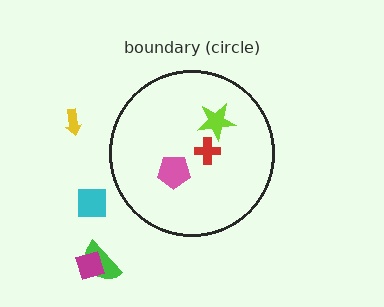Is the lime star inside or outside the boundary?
Inside.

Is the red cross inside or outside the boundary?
Inside.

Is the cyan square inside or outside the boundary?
Outside.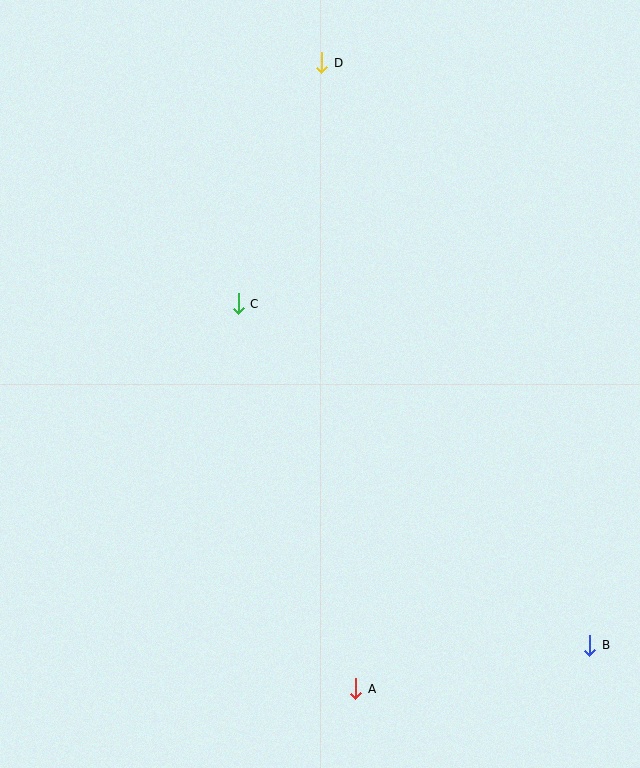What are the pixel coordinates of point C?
Point C is at (238, 304).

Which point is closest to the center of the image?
Point C at (238, 304) is closest to the center.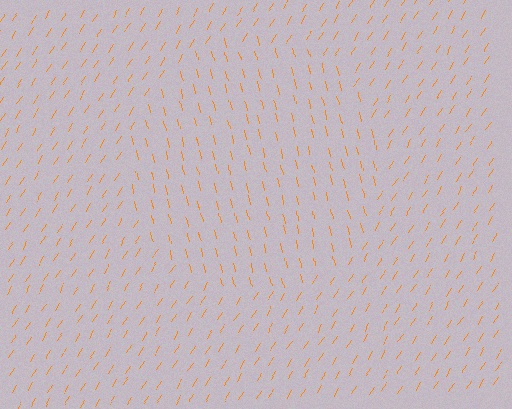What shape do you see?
I see a circle.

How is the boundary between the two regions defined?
The boundary is defined purely by a change in line orientation (approximately 45 degrees difference). All lines are the same color and thickness.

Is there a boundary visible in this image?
Yes, there is a texture boundary formed by a change in line orientation.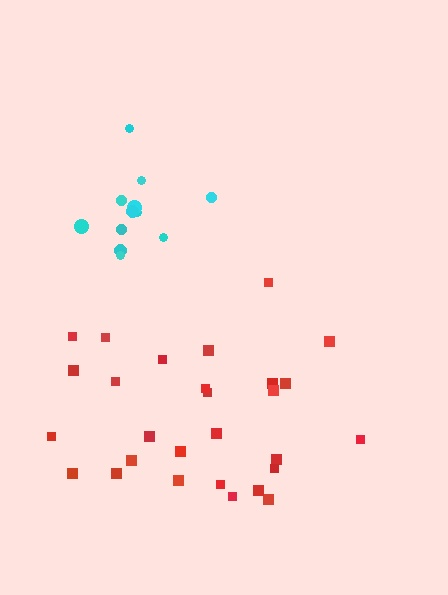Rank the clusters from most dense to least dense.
cyan, red.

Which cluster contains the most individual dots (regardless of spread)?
Red (28).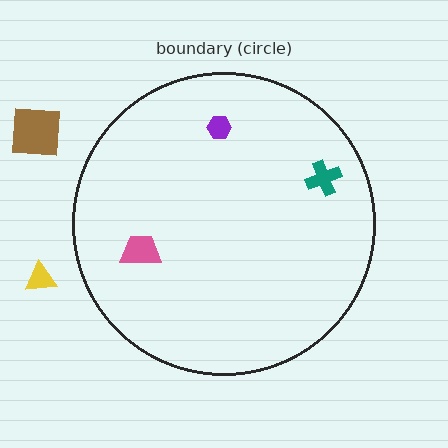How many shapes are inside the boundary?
3 inside, 2 outside.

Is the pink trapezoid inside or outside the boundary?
Inside.